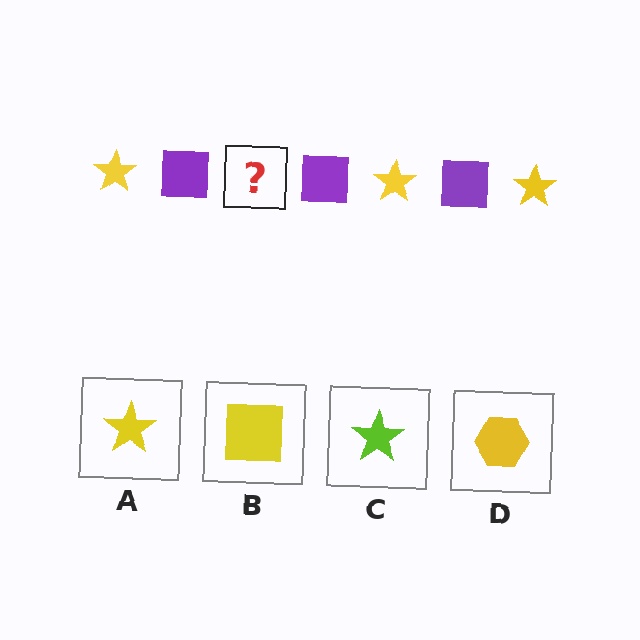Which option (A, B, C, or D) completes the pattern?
A.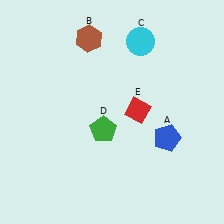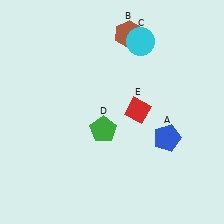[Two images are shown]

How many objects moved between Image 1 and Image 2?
1 object moved between the two images.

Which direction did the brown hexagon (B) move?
The brown hexagon (B) moved right.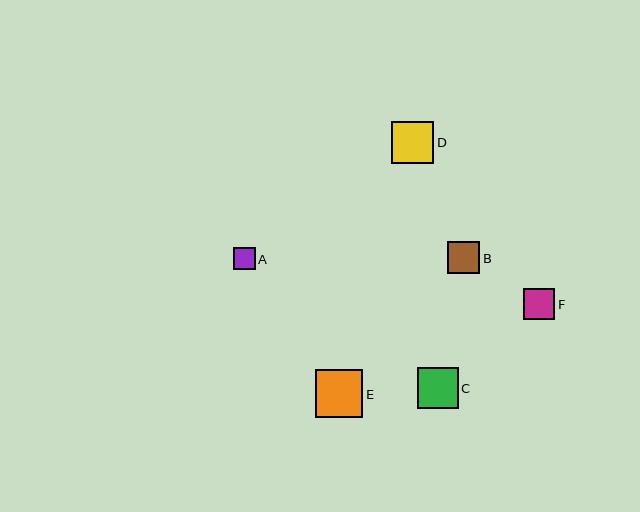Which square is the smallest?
Square A is the smallest with a size of approximately 22 pixels.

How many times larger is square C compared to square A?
Square C is approximately 1.8 times the size of square A.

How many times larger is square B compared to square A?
Square B is approximately 1.4 times the size of square A.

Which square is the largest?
Square E is the largest with a size of approximately 48 pixels.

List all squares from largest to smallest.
From largest to smallest: E, D, C, B, F, A.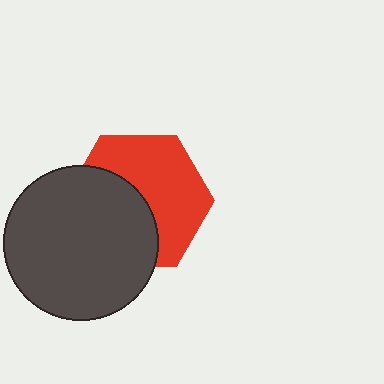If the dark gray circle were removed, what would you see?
You would see the complete red hexagon.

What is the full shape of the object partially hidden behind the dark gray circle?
The partially hidden object is a red hexagon.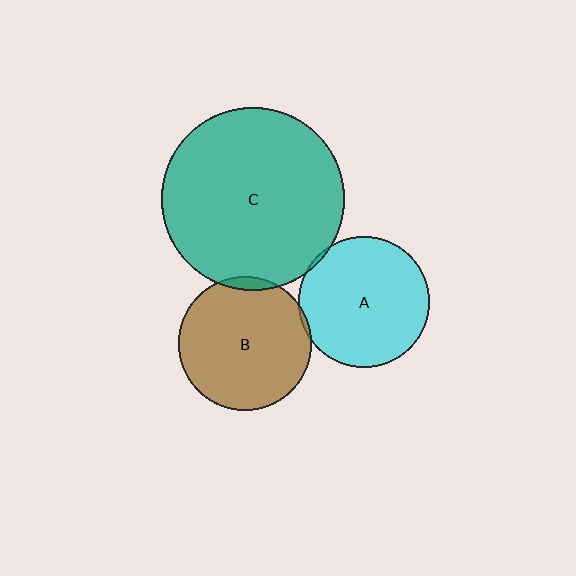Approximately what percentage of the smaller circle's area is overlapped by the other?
Approximately 5%.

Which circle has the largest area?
Circle C (teal).